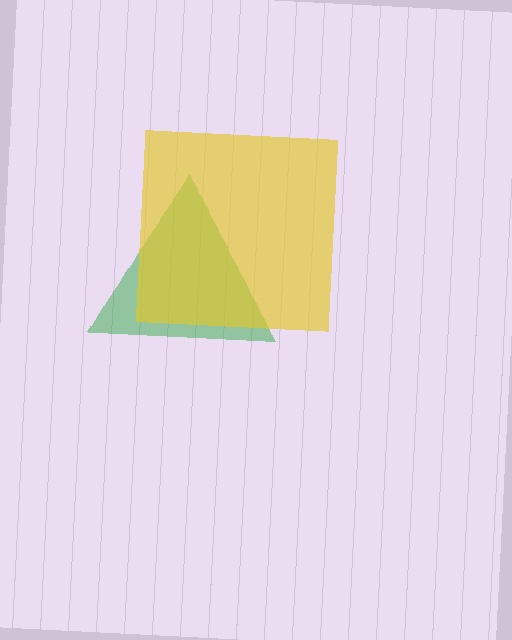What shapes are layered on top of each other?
The layered shapes are: a green triangle, a yellow square.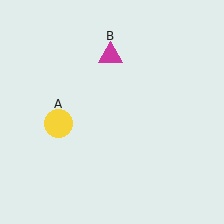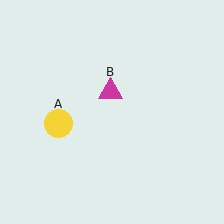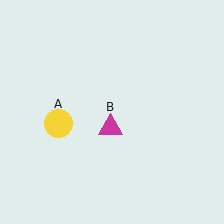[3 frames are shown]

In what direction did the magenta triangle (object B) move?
The magenta triangle (object B) moved down.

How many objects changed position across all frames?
1 object changed position: magenta triangle (object B).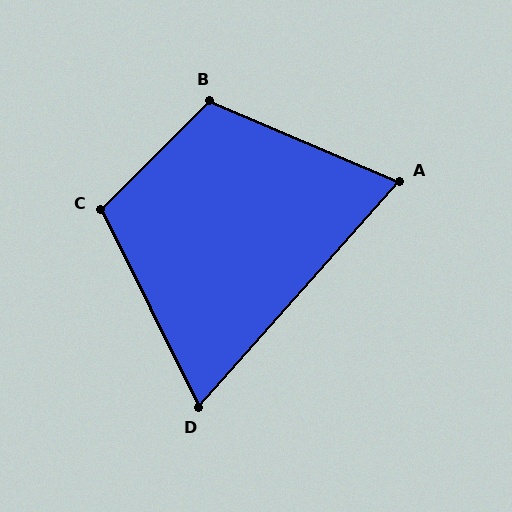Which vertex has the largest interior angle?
B, at approximately 112 degrees.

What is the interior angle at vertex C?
Approximately 109 degrees (obtuse).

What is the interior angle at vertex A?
Approximately 71 degrees (acute).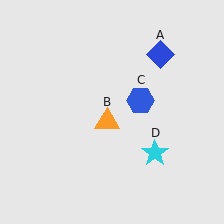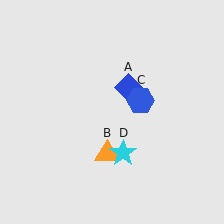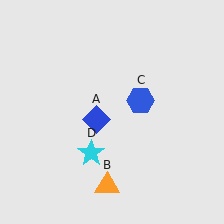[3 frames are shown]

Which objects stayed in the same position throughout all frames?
Blue hexagon (object C) remained stationary.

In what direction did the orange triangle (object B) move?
The orange triangle (object B) moved down.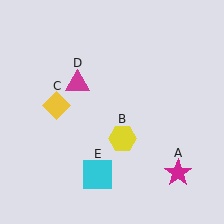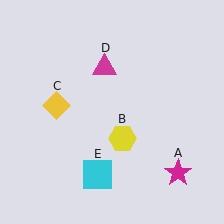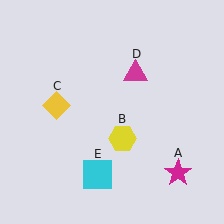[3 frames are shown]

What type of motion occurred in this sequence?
The magenta triangle (object D) rotated clockwise around the center of the scene.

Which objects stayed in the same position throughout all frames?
Magenta star (object A) and yellow hexagon (object B) and yellow diamond (object C) and cyan square (object E) remained stationary.